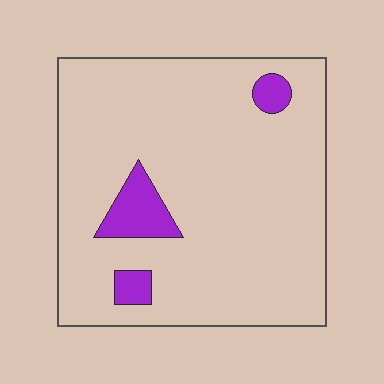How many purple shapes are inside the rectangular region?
3.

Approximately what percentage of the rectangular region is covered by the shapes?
Approximately 10%.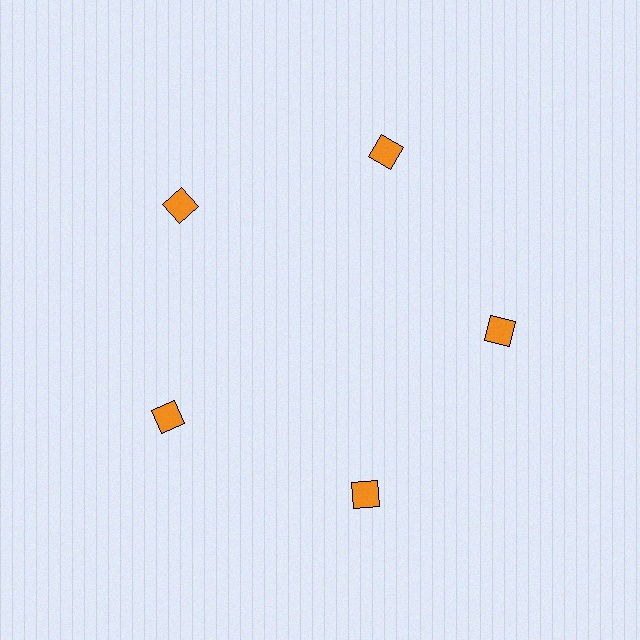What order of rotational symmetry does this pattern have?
This pattern has 5-fold rotational symmetry.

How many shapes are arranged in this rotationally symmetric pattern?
There are 5 shapes, arranged in 5 groups of 1.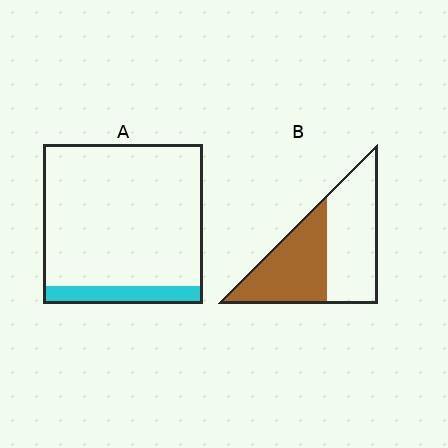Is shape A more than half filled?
No.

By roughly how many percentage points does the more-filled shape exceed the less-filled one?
By roughly 35 percentage points (B over A).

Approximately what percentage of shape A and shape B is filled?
A is approximately 10% and B is approximately 45%.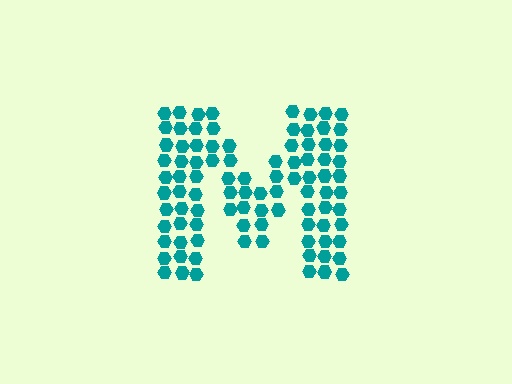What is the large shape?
The large shape is the letter M.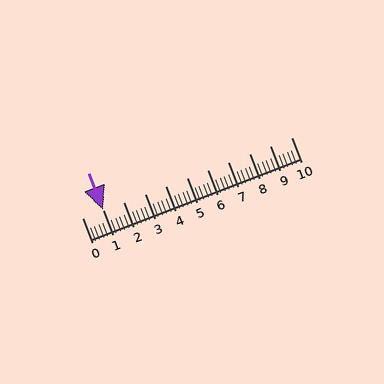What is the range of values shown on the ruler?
The ruler shows values from 0 to 10.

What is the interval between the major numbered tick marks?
The major tick marks are spaced 1 units apart.